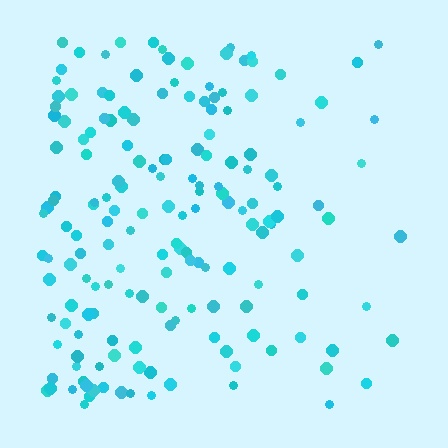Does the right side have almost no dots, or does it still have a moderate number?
Still a moderate number, just noticeably fewer than the left.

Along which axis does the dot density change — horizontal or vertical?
Horizontal.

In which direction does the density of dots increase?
From right to left, with the left side densest.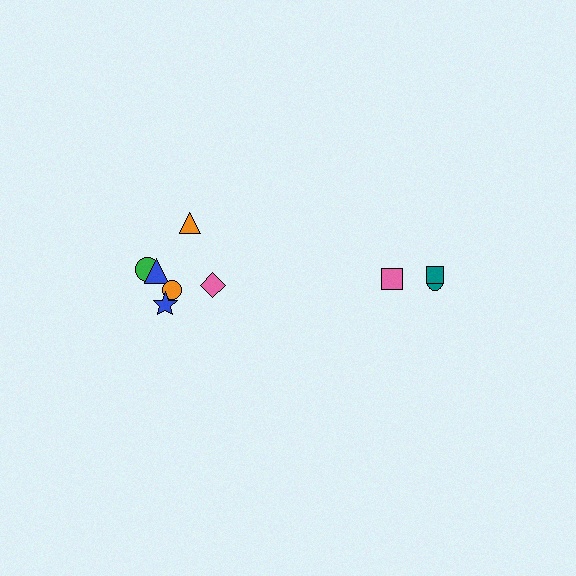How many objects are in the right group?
There are 4 objects.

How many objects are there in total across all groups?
There are 10 objects.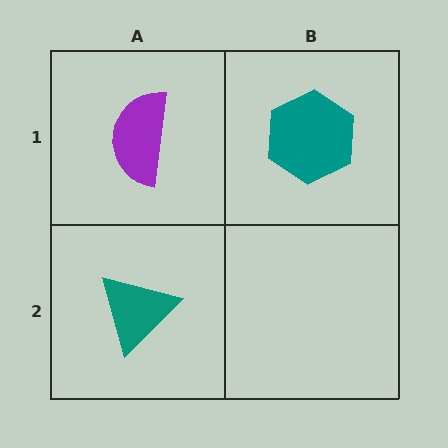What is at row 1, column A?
A purple semicircle.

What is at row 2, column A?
A teal triangle.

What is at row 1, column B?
A teal hexagon.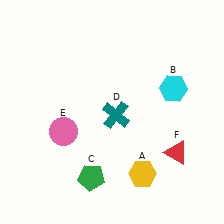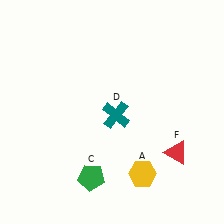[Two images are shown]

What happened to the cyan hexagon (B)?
The cyan hexagon (B) was removed in Image 2. It was in the top-right area of Image 1.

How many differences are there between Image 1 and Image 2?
There are 2 differences between the two images.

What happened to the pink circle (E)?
The pink circle (E) was removed in Image 2. It was in the bottom-left area of Image 1.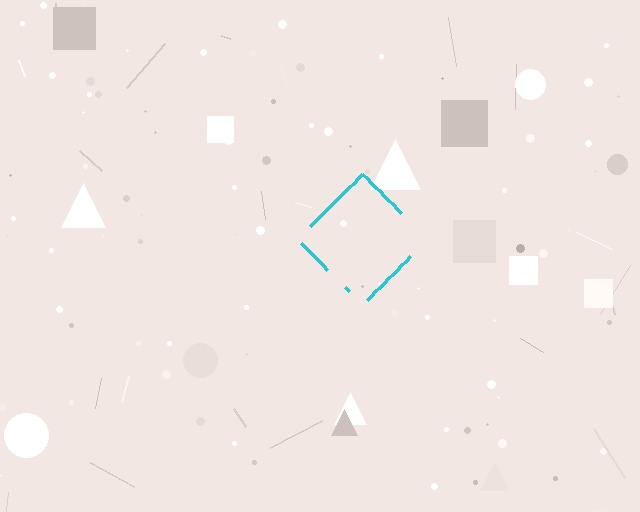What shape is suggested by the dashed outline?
The dashed outline suggests a diamond.